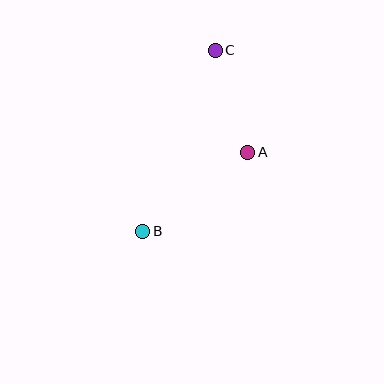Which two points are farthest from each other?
Points B and C are farthest from each other.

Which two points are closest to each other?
Points A and C are closest to each other.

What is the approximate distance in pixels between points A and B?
The distance between A and B is approximately 131 pixels.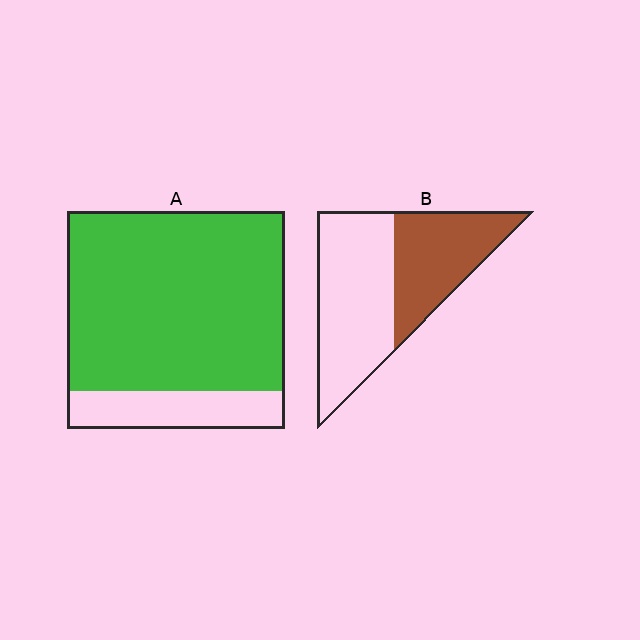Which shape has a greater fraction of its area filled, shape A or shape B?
Shape A.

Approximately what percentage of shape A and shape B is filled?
A is approximately 85% and B is approximately 40%.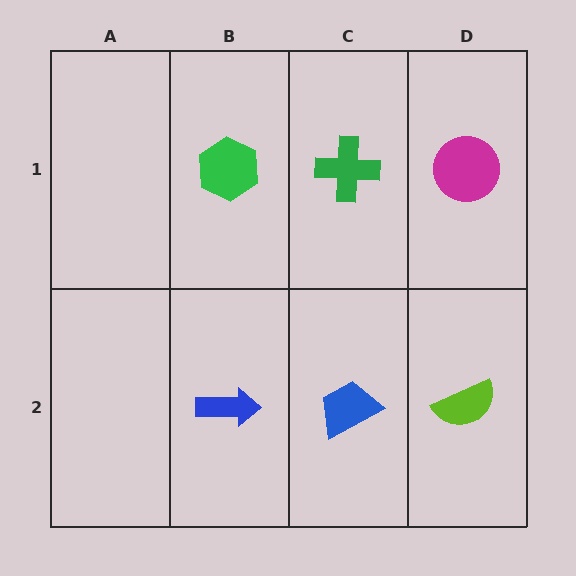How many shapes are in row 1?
3 shapes.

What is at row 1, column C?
A green cross.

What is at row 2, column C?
A blue trapezoid.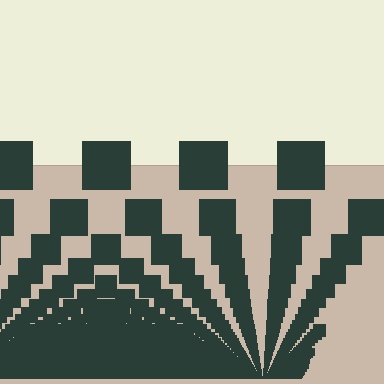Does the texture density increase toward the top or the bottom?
Density increases toward the bottom.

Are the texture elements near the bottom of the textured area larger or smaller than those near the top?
Smaller. The gradient is inverted — elements near the bottom are smaller and denser.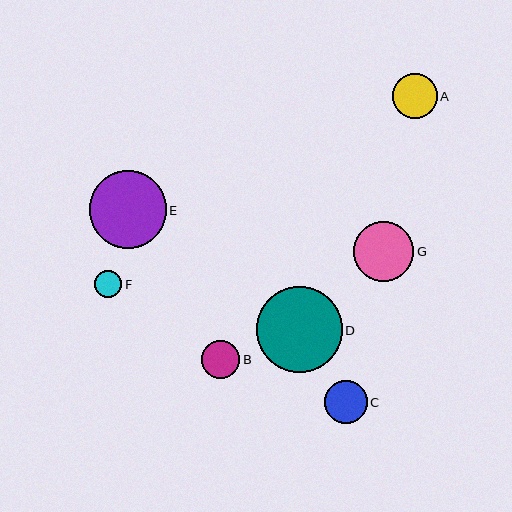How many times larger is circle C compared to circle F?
Circle C is approximately 1.6 times the size of circle F.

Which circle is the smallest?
Circle F is the smallest with a size of approximately 28 pixels.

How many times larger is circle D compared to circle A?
Circle D is approximately 1.9 times the size of circle A.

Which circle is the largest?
Circle D is the largest with a size of approximately 86 pixels.